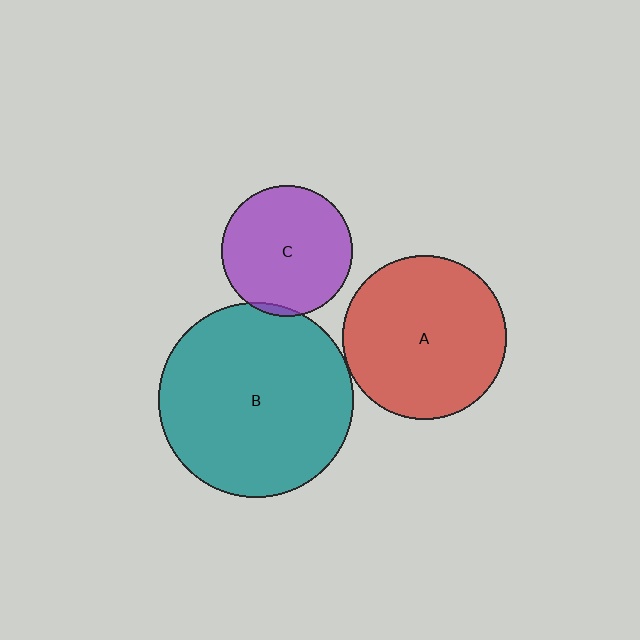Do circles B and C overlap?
Yes.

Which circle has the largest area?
Circle B (teal).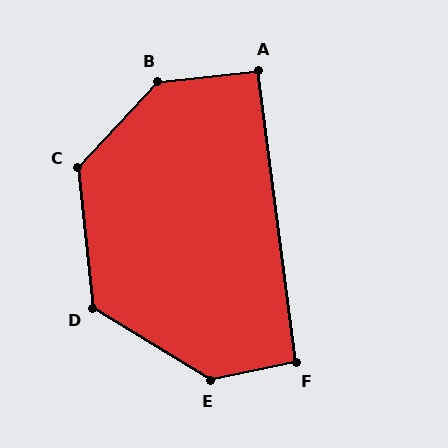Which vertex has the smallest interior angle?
A, at approximately 91 degrees.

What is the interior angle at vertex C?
Approximately 131 degrees (obtuse).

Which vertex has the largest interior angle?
B, at approximately 139 degrees.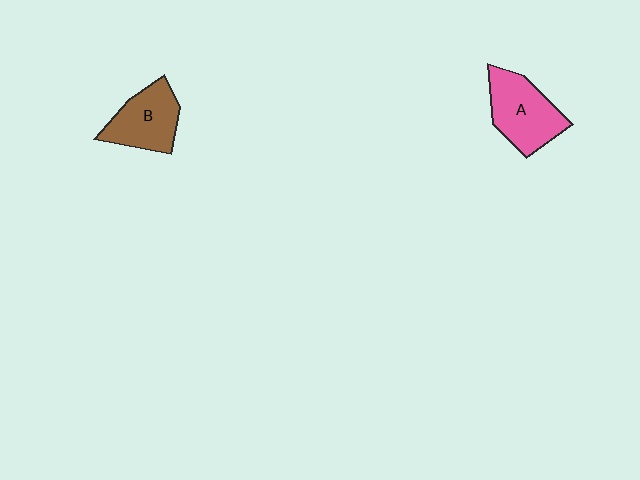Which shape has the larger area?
Shape A (pink).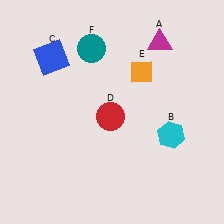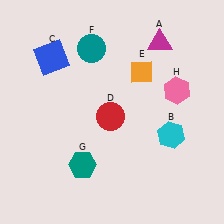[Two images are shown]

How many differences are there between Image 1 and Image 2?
There are 2 differences between the two images.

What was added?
A teal hexagon (G), a pink hexagon (H) were added in Image 2.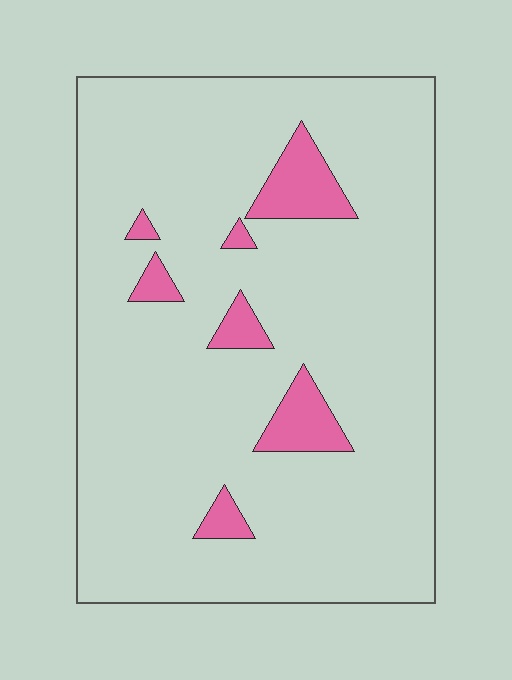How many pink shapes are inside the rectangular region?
7.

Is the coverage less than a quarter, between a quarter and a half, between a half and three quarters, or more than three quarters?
Less than a quarter.